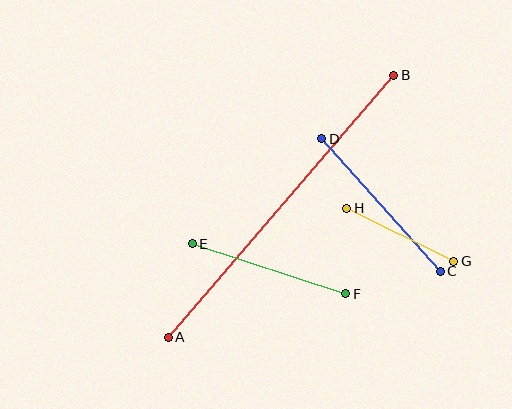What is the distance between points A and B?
The distance is approximately 345 pixels.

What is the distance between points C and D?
The distance is approximately 178 pixels.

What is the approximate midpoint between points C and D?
The midpoint is at approximately (381, 205) pixels.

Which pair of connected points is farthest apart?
Points A and B are farthest apart.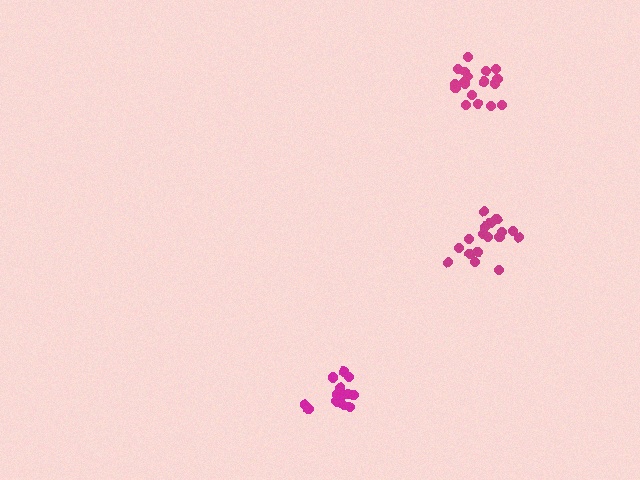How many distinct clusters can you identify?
There are 3 distinct clusters.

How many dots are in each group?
Group 1: 18 dots, Group 2: 18 dots, Group 3: 14 dots (50 total).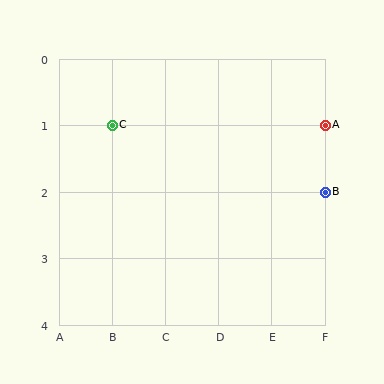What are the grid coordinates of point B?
Point B is at grid coordinates (F, 2).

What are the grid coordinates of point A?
Point A is at grid coordinates (F, 1).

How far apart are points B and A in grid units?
Points B and A are 1 row apart.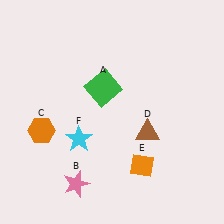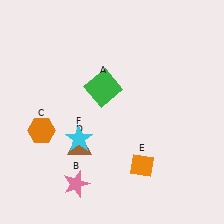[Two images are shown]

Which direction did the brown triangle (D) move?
The brown triangle (D) moved left.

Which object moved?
The brown triangle (D) moved left.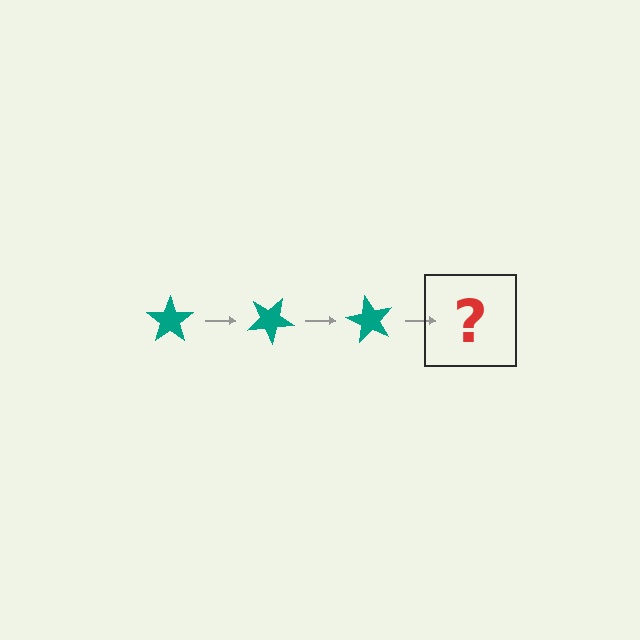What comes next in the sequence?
The next element should be a teal star rotated 90 degrees.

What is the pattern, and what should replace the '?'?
The pattern is that the star rotates 30 degrees each step. The '?' should be a teal star rotated 90 degrees.